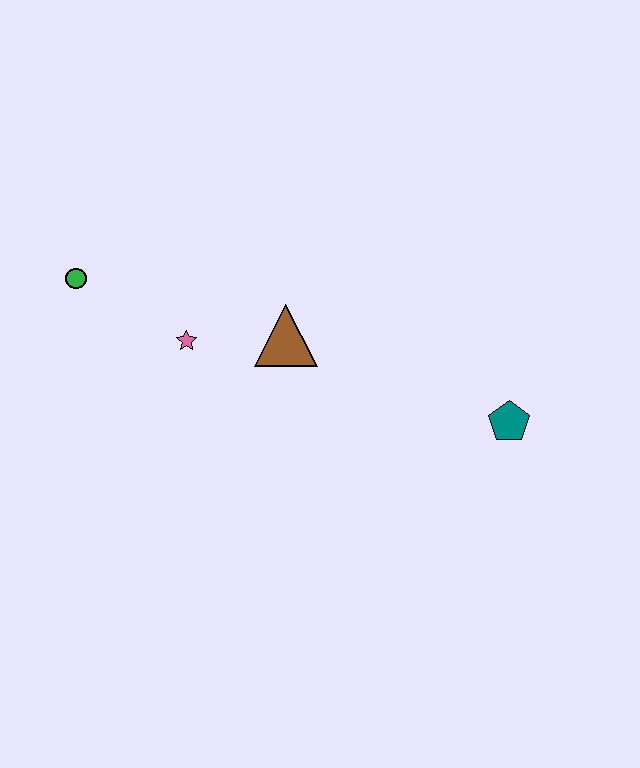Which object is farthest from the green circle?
The teal pentagon is farthest from the green circle.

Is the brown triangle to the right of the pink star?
Yes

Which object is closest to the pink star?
The brown triangle is closest to the pink star.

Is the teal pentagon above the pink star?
No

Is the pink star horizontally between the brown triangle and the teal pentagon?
No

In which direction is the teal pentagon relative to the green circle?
The teal pentagon is to the right of the green circle.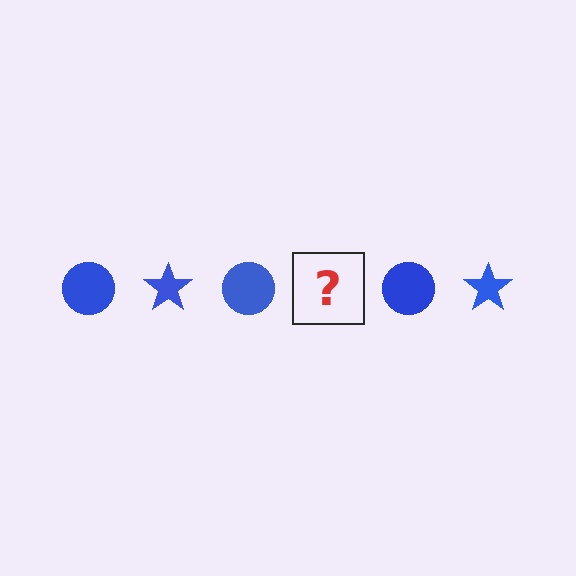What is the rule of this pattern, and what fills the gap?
The rule is that the pattern cycles through circle, star shapes in blue. The gap should be filled with a blue star.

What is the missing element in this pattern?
The missing element is a blue star.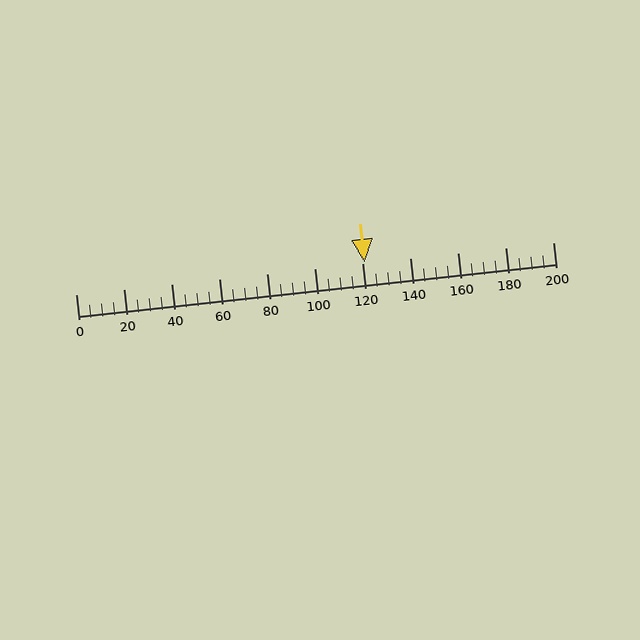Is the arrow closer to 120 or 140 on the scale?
The arrow is closer to 120.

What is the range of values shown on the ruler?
The ruler shows values from 0 to 200.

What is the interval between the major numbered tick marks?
The major tick marks are spaced 20 units apart.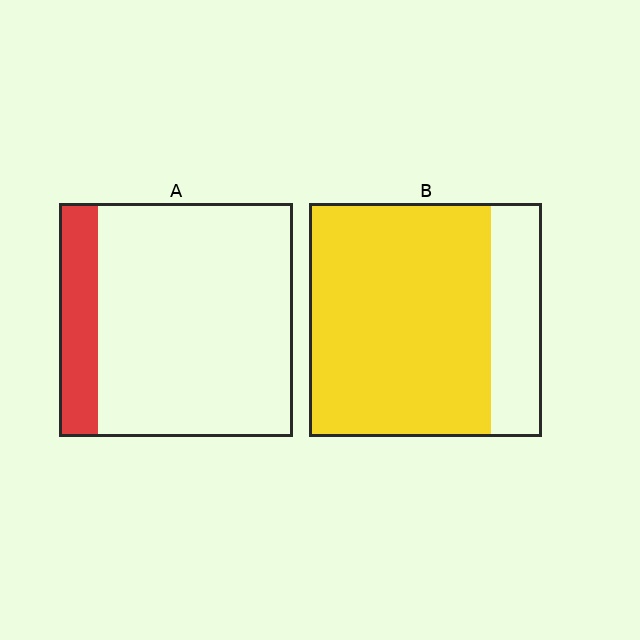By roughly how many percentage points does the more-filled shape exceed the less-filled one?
By roughly 60 percentage points (B over A).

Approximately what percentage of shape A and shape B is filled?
A is approximately 15% and B is approximately 80%.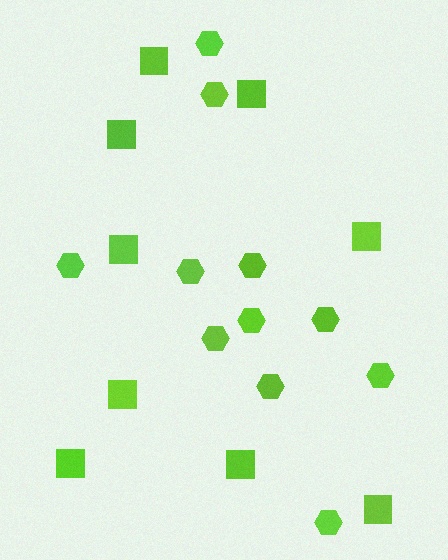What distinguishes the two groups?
There are 2 groups: one group of squares (9) and one group of hexagons (11).